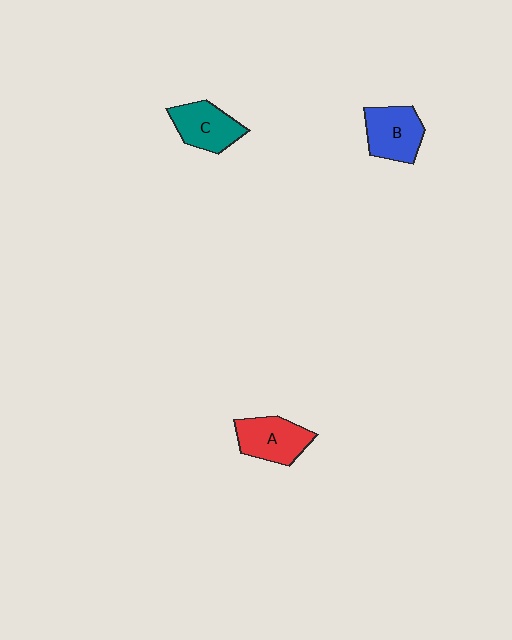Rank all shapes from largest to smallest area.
From largest to smallest: A (red), B (blue), C (teal).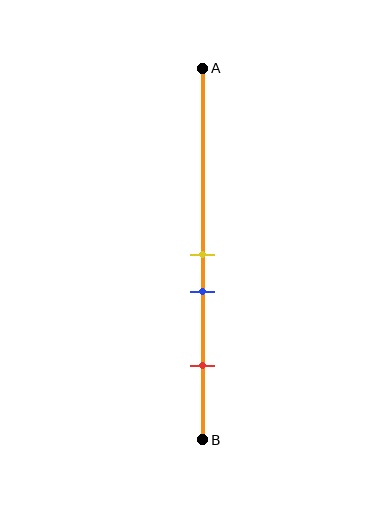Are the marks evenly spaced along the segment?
No, the marks are not evenly spaced.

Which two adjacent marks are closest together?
The yellow and blue marks are the closest adjacent pair.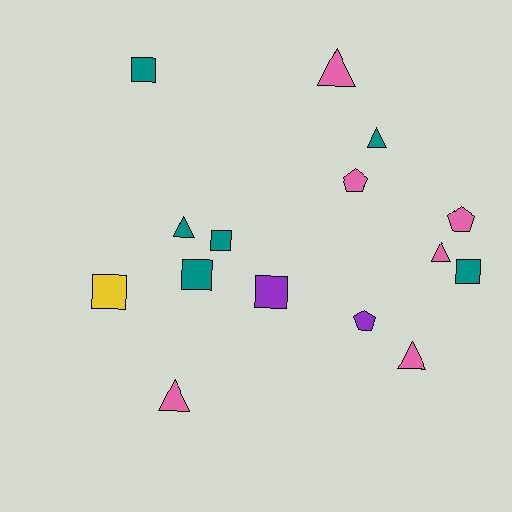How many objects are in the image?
There are 15 objects.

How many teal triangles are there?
There are 2 teal triangles.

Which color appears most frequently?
Teal, with 6 objects.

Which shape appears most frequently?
Triangle, with 6 objects.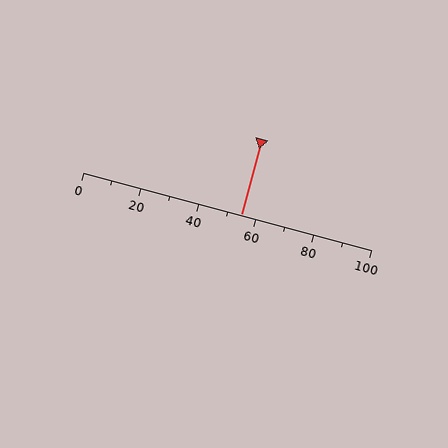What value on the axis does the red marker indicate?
The marker indicates approximately 55.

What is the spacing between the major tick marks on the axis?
The major ticks are spaced 20 apart.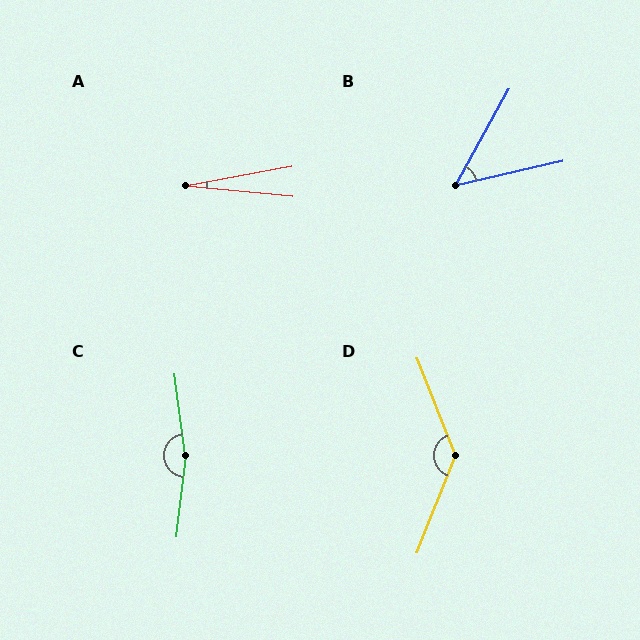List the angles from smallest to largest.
A (16°), B (48°), D (137°), C (166°).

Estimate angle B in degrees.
Approximately 48 degrees.